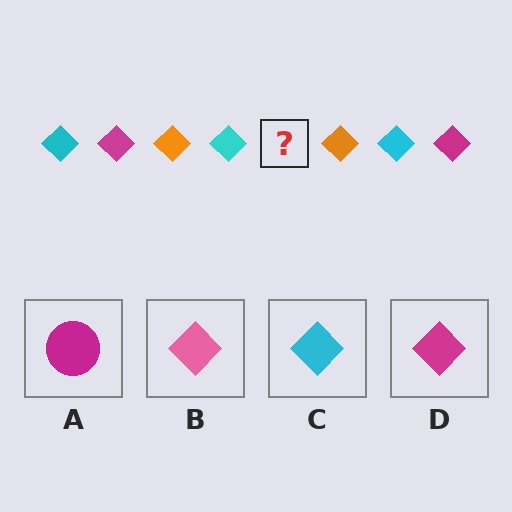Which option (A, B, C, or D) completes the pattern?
D.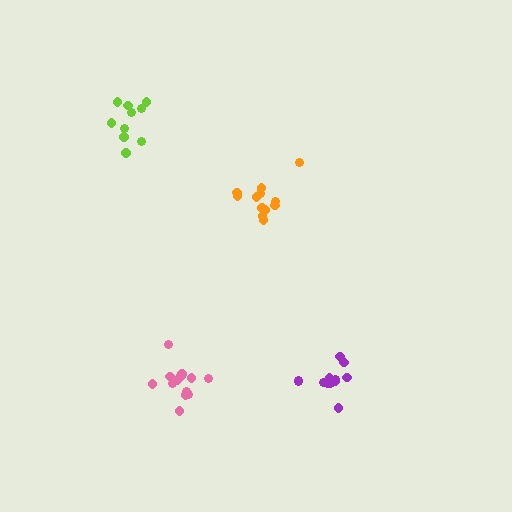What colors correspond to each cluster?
The clusters are colored: purple, lime, orange, pink.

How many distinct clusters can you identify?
There are 4 distinct clusters.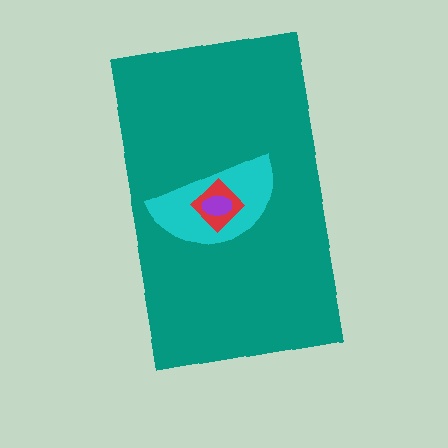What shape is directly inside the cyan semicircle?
The red diamond.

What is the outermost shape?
The teal rectangle.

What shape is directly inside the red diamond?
The purple ellipse.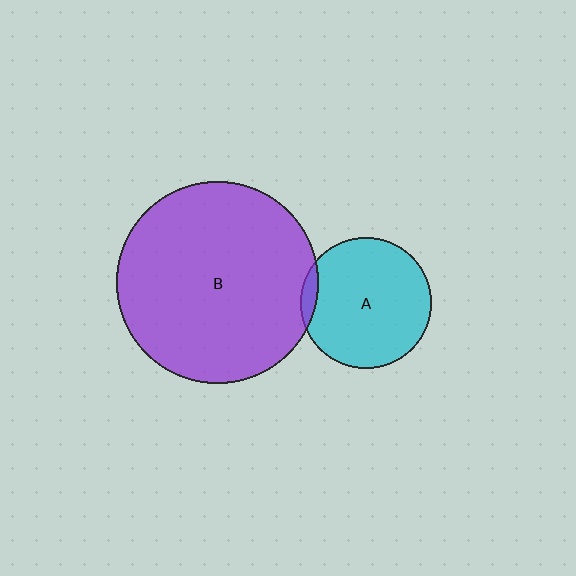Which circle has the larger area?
Circle B (purple).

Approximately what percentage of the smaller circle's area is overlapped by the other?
Approximately 5%.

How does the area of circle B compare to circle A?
Approximately 2.4 times.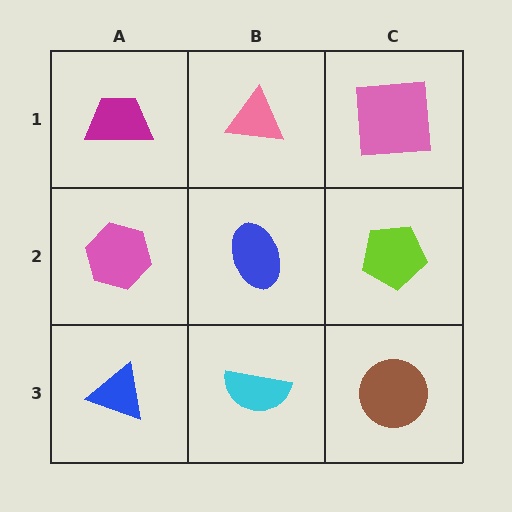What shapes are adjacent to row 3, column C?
A lime pentagon (row 2, column C), a cyan semicircle (row 3, column B).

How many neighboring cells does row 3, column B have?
3.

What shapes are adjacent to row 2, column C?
A pink square (row 1, column C), a brown circle (row 3, column C), a blue ellipse (row 2, column B).